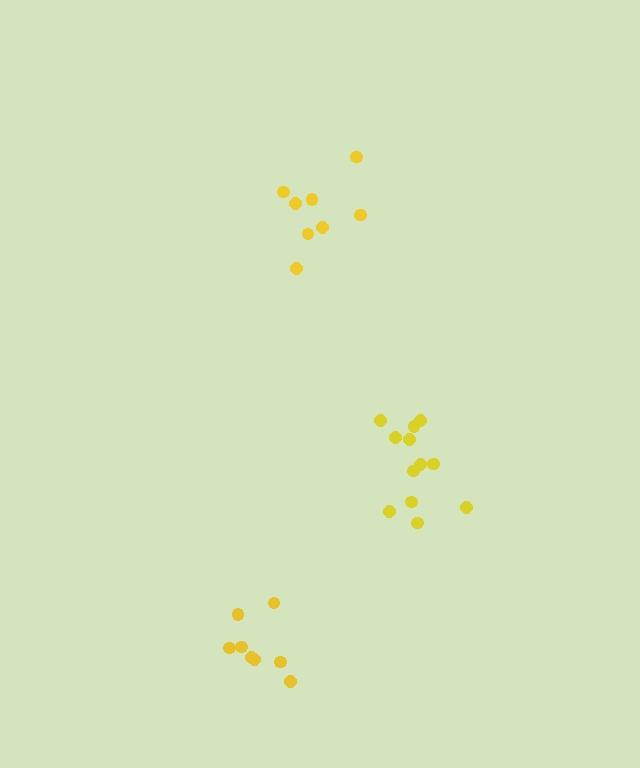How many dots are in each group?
Group 1: 8 dots, Group 2: 12 dots, Group 3: 8 dots (28 total).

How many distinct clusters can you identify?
There are 3 distinct clusters.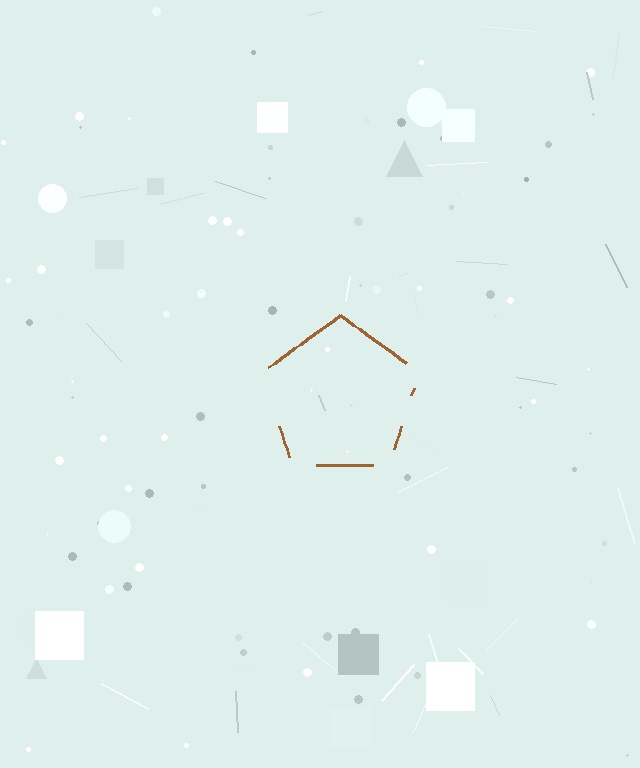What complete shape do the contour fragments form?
The contour fragments form a pentagon.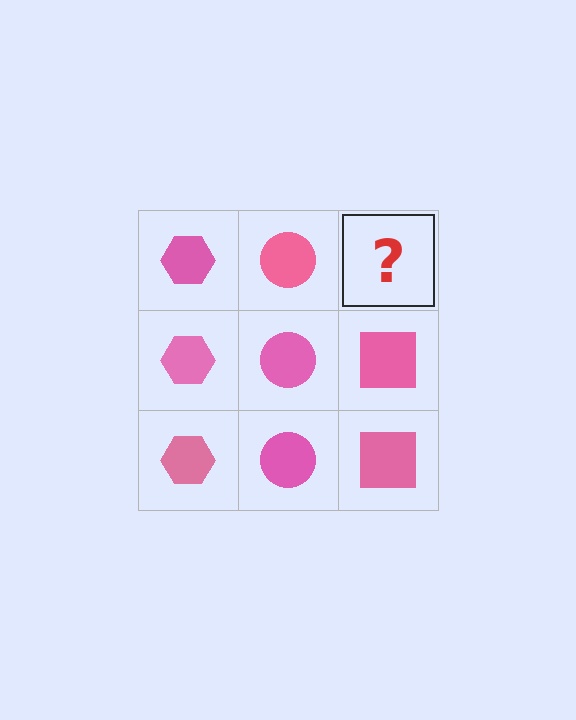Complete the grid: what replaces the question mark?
The question mark should be replaced with a pink square.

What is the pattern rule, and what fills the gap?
The rule is that each column has a consistent shape. The gap should be filled with a pink square.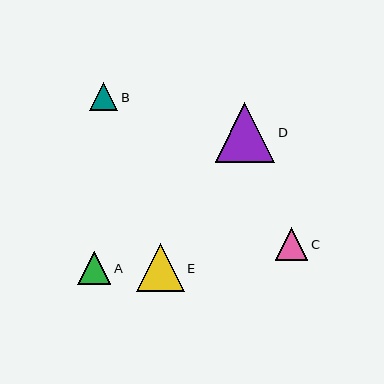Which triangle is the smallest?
Triangle B is the smallest with a size of approximately 28 pixels.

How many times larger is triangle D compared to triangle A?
Triangle D is approximately 1.8 times the size of triangle A.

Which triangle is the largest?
Triangle D is the largest with a size of approximately 59 pixels.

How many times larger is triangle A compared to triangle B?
Triangle A is approximately 1.2 times the size of triangle B.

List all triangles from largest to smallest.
From largest to smallest: D, E, A, C, B.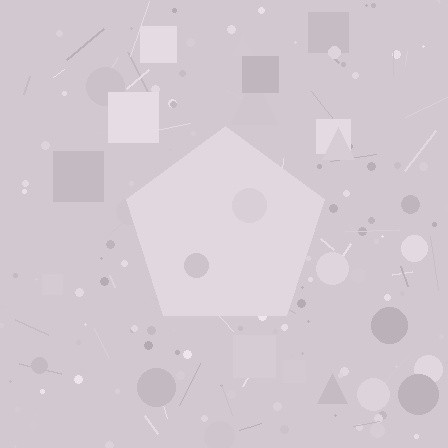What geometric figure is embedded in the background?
A pentagon is embedded in the background.